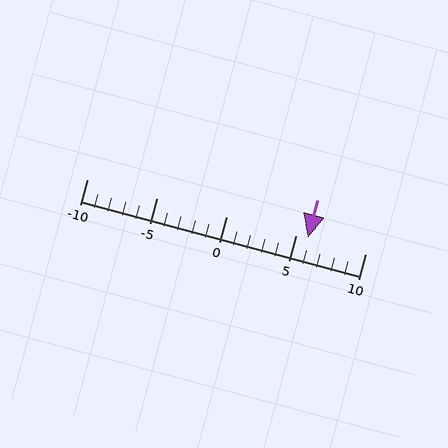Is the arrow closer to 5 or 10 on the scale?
The arrow is closer to 5.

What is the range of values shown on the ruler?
The ruler shows values from -10 to 10.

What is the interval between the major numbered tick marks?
The major tick marks are spaced 5 units apart.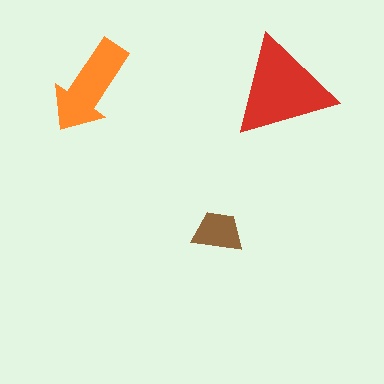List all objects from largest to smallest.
The red triangle, the orange arrow, the brown trapezoid.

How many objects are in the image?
There are 3 objects in the image.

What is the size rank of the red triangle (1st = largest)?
1st.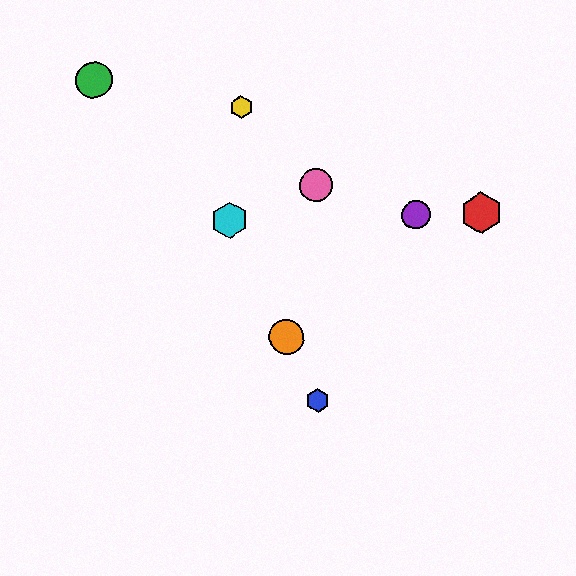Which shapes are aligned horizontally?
The red hexagon, the purple circle, the cyan hexagon are aligned horizontally.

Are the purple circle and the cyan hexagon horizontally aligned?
Yes, both are at y≈215.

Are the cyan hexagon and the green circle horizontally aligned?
No, the cyan hexagon is at y≈220 and the green circle is at y≈80.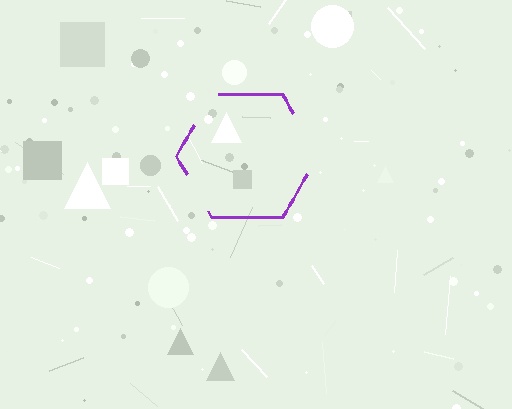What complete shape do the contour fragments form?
The contour fragments form a hexagon.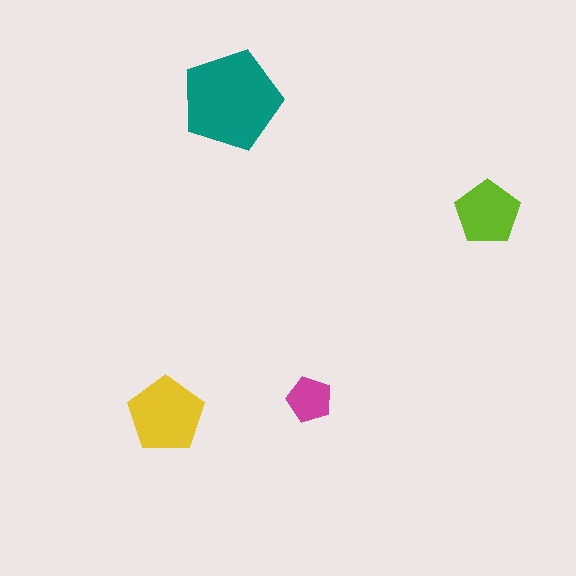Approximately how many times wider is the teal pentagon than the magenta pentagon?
About 2 times wider.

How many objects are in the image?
There are 4 objects in the image.